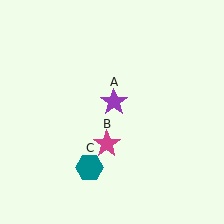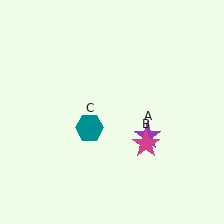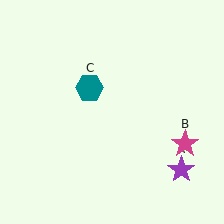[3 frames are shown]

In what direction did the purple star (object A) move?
The purple star (object A) moved down and to the right.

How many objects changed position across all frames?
3 objects changed position: purple star (object A), magenta star (object B), teal hexagon (object C).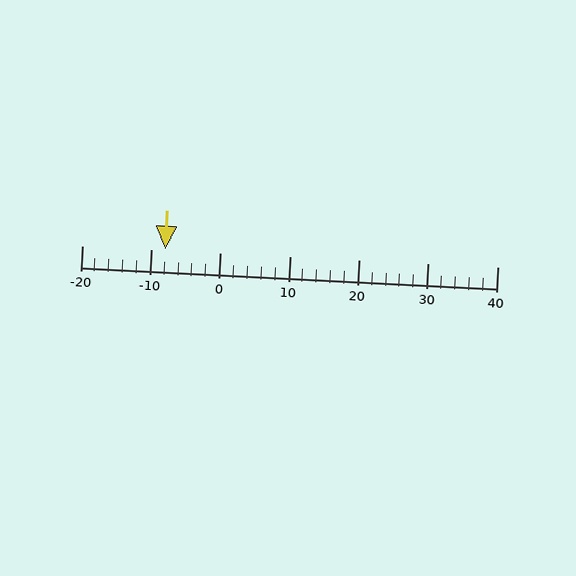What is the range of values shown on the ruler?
The ruler shows values from -20 to 40.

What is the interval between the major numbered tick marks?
The major tick marks are spaced 10 units apart.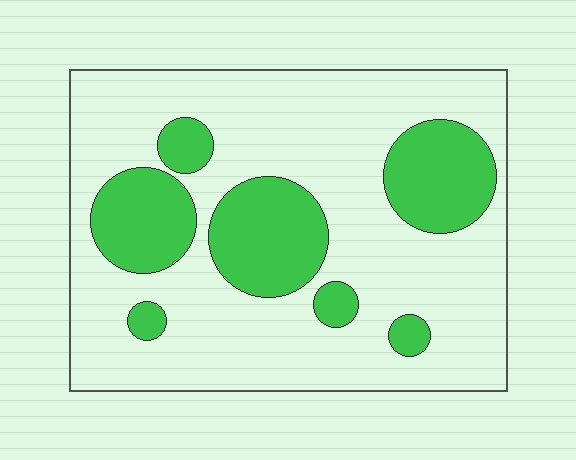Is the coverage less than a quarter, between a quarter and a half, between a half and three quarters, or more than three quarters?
Between a quarter and a half.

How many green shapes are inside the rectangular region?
7.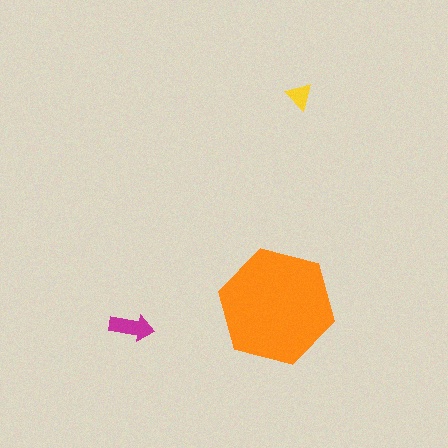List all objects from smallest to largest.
The yellow triangle, the magenta arrow, the orange hexagon.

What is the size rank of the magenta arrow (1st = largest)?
2nd.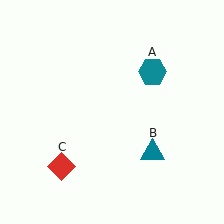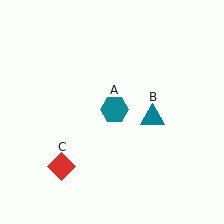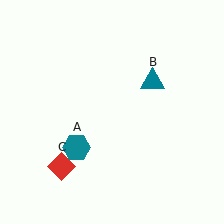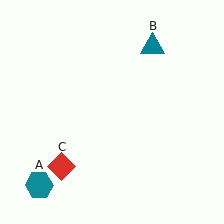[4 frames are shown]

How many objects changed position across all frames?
2 objects changed position: teal hexagon (object A), teal triangle (object B).